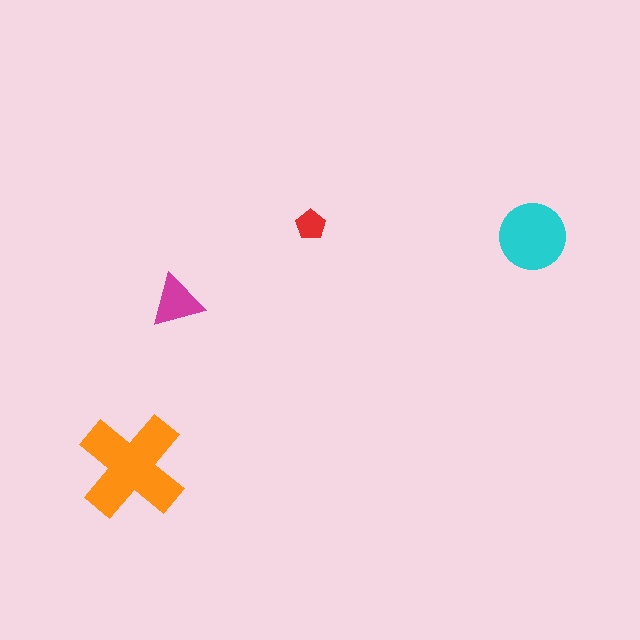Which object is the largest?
The orange cross.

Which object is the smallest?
The red pentagon.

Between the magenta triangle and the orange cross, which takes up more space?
The orange cross.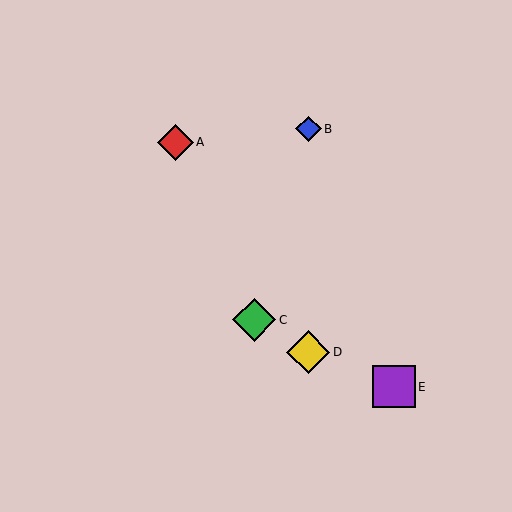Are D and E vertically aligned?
No, D is at x≈308 and E is at x≈394.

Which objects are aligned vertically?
Objects B, D are aligned vertically.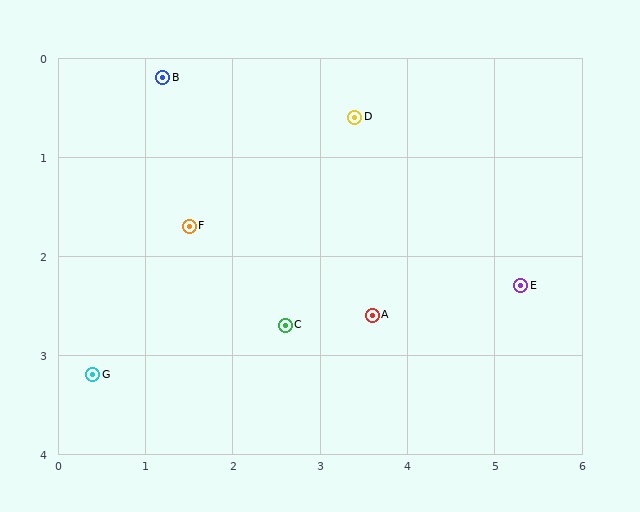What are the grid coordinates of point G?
Point G is at approximately (0.4, 3.2).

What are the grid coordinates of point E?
Point E is at approximately (5.3, 2.3).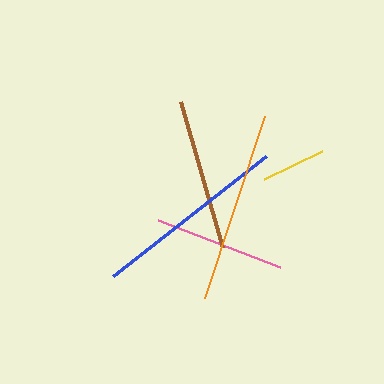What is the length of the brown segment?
The brown segment is approximately 152 pixels long.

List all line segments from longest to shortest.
From longest to shortest: blue, orange, brown, pink, yellow.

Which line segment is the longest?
The blue line is the longest at approximately 194 pixels.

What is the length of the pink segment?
The pink segment is approximately 131 pixels long.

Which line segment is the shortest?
The yellow line is the shortest at approximately 65 pixels.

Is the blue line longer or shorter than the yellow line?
The blue line is longer than the yellow line.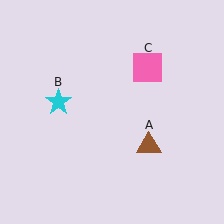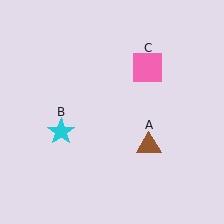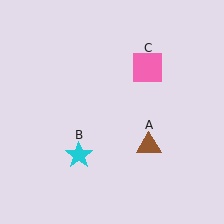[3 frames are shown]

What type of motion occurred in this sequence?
The cyan star (object B) rotated counterclockwise around the center of the scene.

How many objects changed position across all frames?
1 object changed position: cyan star (object B).